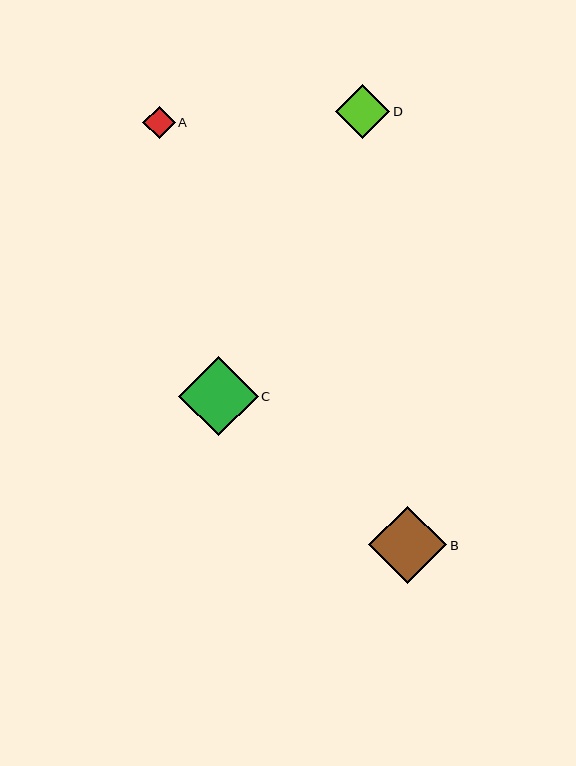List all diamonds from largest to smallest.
From largest to smallest: C, B, D, A.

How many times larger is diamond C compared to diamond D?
Diamond C is approximately 1.5 times the size of diamond D.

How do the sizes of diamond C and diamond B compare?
Diamond C and diamond B are approximately the same size.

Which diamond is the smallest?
Diamond A is the smallest with a size of approximately 33 pixels.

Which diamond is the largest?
Diamond C is the largest with a size of approximately 79 pixels.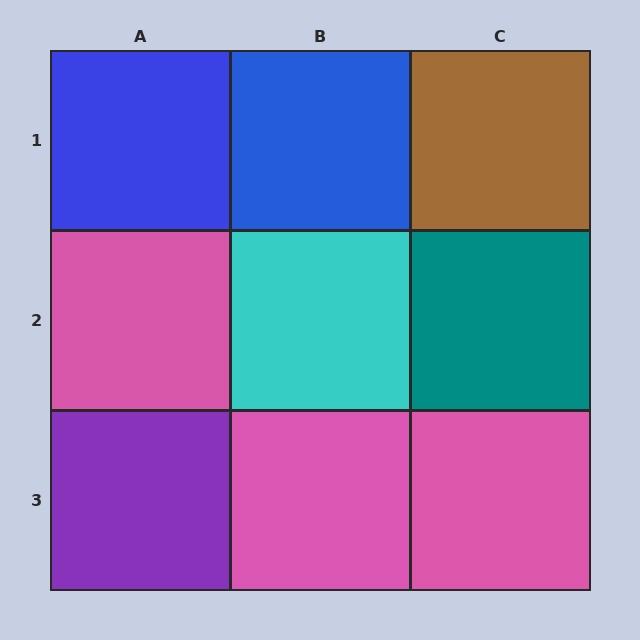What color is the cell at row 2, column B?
Cyan.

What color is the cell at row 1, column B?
Blue.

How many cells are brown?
1 cell is brown.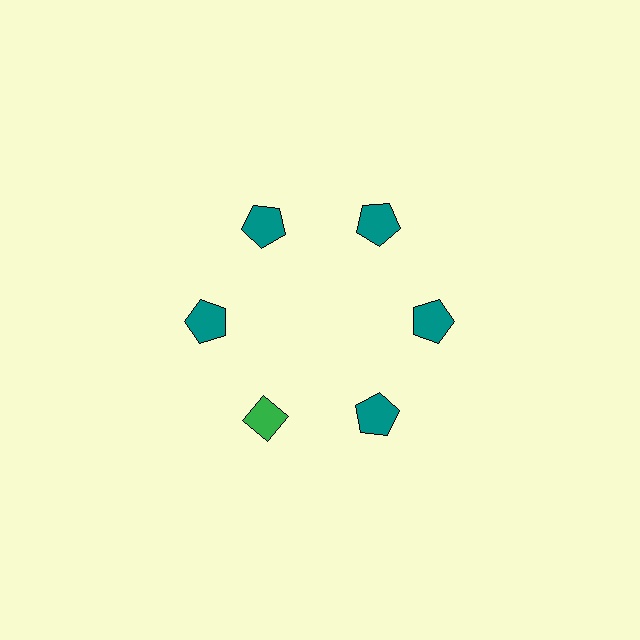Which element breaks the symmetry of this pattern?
The green diamond at roughly the 7 o'clock position breaks the symmetry. All other shapes are teal pentagons.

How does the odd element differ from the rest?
It differs in both color (green instead of teal) and shape (diamond instead of pentagon).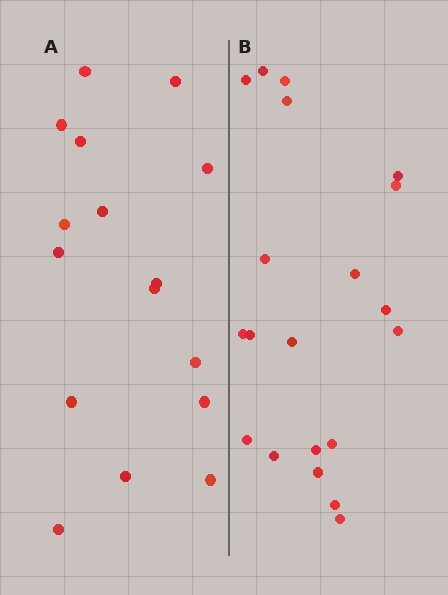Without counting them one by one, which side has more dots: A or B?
Region B (the right region) has more dots.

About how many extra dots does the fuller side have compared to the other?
Region B has about 4 more dots than region A.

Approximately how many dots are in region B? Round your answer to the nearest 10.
About 20 dots.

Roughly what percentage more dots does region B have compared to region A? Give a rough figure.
About 25% more.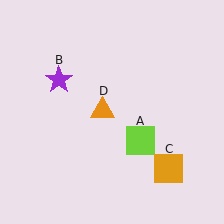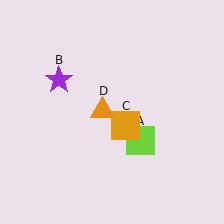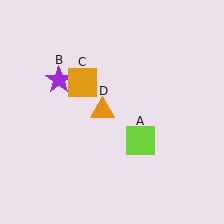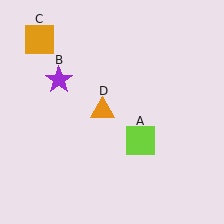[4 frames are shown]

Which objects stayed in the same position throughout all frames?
Lime square (object A) and purple star (object B) and orange triangle (object D) remained stationary.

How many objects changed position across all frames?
1 object changed position: orange square (object C).